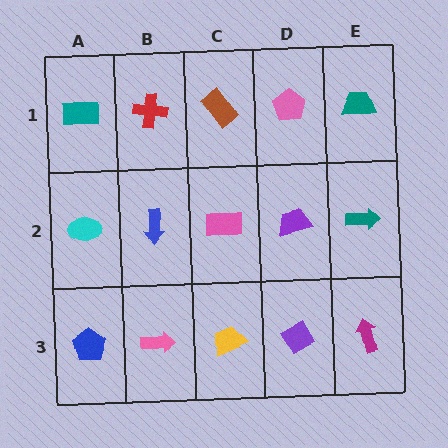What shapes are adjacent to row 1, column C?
A pink rectangle (row 2, column C), a red cross (row 1, column B), a pink pentagon (row 1, column D).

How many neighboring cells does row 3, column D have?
3.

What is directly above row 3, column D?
A purple trapezoid.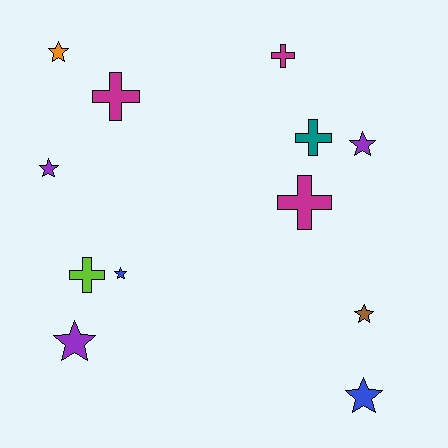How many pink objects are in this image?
There are no pink objects.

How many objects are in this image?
There are 12 objects.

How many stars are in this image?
There are 7 stars.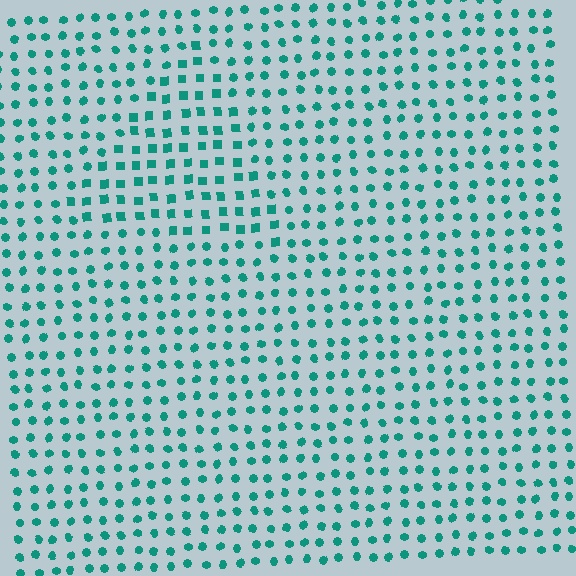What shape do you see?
I see a triangle.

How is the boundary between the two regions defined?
The boundary is defined by a change in element shape: squares inside vs. circles outside. All elements share the same color and spacing.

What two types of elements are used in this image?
The image uses squares inside the triangle region and circles outside it.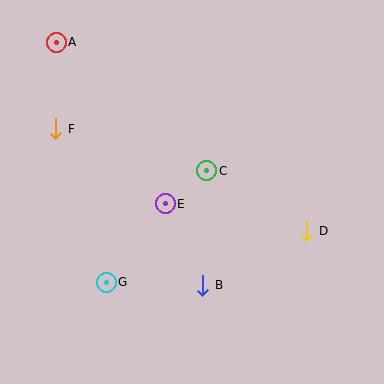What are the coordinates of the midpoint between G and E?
The midpoint between G and E is at (136, 243).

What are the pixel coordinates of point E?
Point E is at (165, 204).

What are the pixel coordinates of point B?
Point B is at (203, 285).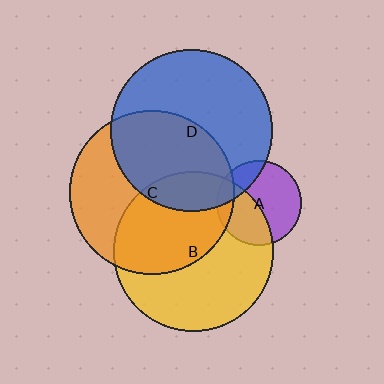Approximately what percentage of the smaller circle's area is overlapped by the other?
Approximately 45%.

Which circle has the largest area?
Circle C (orange).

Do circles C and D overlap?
Yes.